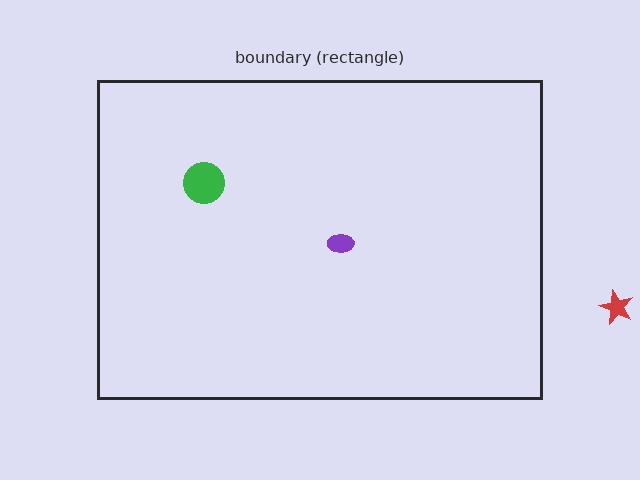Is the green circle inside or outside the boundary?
Inside.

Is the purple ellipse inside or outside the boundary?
Inside.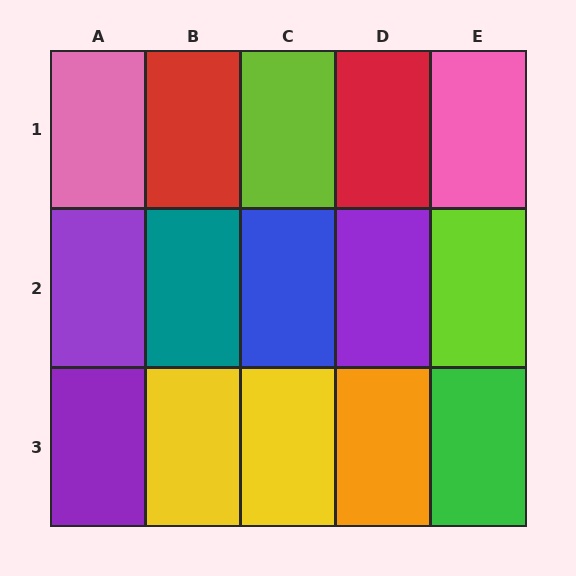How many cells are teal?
1 cell is teal.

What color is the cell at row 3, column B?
Yellow.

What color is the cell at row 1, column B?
Red.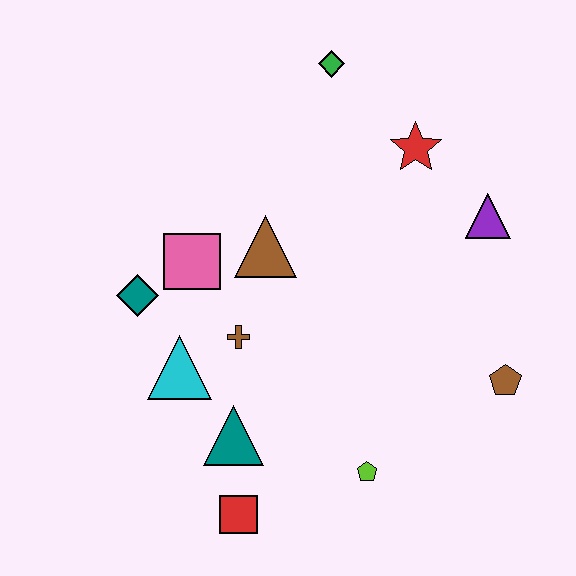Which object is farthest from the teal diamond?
The brown pentagon is farthest from the teal diamond.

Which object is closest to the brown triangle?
The pink square is closest to the brown triangle.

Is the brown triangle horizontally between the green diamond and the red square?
Yes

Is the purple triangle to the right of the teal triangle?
Yes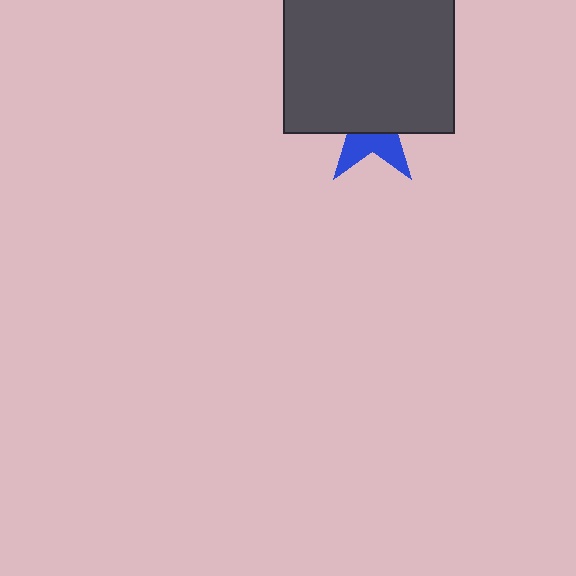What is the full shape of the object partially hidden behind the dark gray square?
The partially hidden object is a blue star.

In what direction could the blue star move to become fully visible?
The blue star could move down. That would shift it out from behind the dark gray square entirely.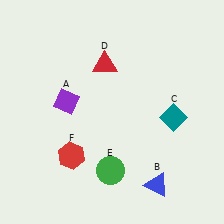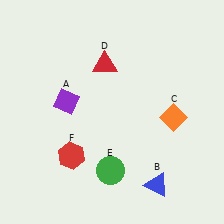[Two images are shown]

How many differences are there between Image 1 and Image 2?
There is 1 difference between the two images.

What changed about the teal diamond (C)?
In Image 1, C is teal. In Image 2, it changed to orange.